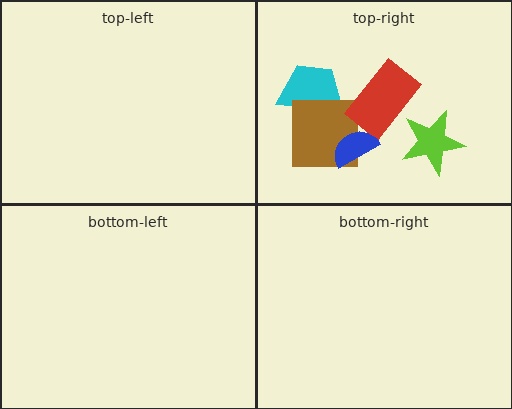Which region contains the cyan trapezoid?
The top-right region.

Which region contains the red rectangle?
The top-right region.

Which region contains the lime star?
The top-right region.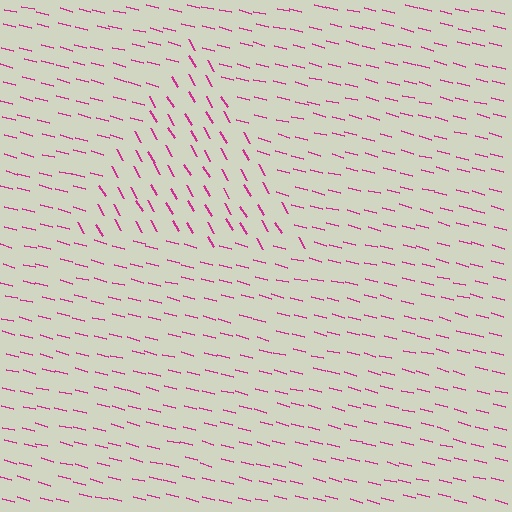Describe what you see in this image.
The image is filled with small magenta line segments. A triangle region in the image has lines oriented differently from the surrounding lines, creating a visible texture boundary.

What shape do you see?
I see a triangle.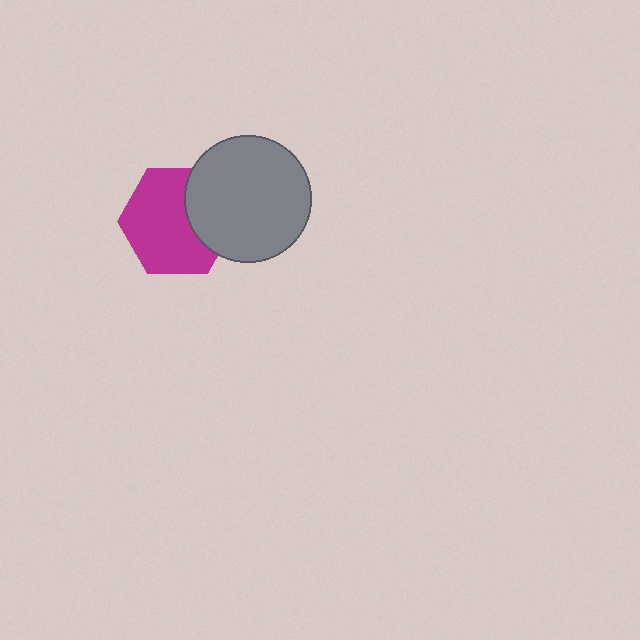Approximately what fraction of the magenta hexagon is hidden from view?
Roughly 31% of the magenta hexagon is hidden behind the gray circle.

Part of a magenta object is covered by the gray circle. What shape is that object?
It is a hexagon.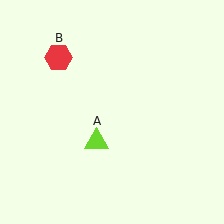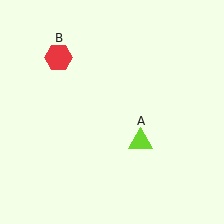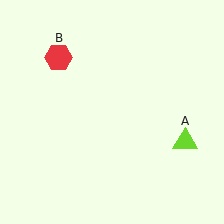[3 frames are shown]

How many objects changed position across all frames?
1 object changed position: lime triangle (object A).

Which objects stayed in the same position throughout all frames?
Red hexagon (object B) remained stationary.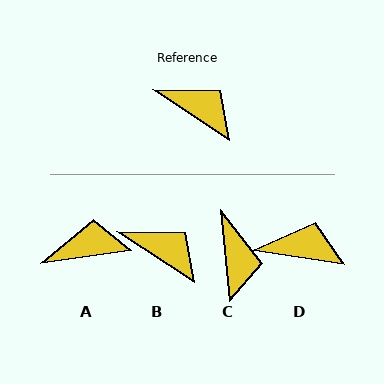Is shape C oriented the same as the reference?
No, it is off by about 51 degrees.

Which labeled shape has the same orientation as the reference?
B.